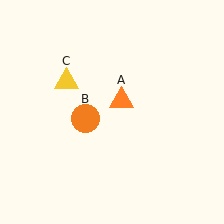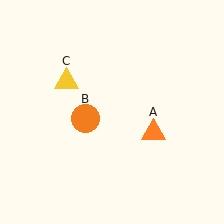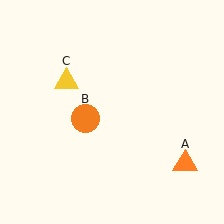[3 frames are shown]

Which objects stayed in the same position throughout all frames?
Orange circle (object B) and yellow triangle (object C) remained stationary.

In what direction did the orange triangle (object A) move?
The orange triangle (object A) moved down and to the right.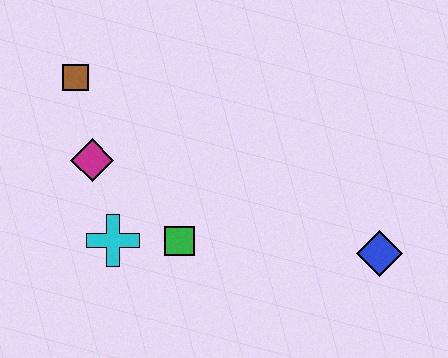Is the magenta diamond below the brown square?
Yes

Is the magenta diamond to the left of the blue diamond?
Yes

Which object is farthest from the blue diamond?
The brown square is farthest from the blue diamond.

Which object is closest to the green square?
The cyan cross is closest to the green square.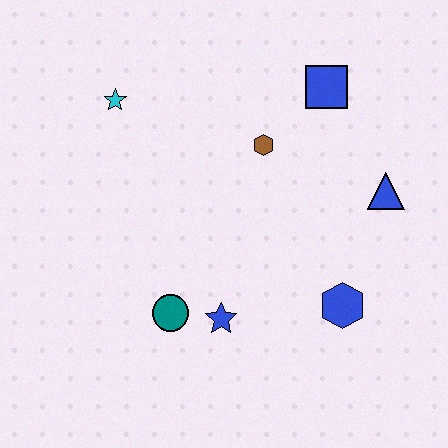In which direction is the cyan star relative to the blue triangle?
The cyan star is to the left of the blue triangle.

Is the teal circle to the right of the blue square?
No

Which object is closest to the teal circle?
The blue star is closest to the teal circle.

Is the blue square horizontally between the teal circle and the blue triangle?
Yes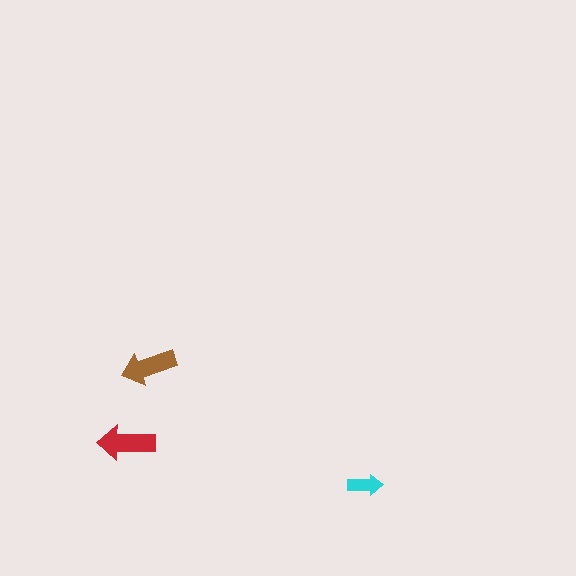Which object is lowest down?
The cyan arrow is bottommost.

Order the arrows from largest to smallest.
the red one, the brown one, the cyan one.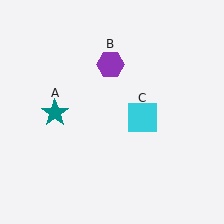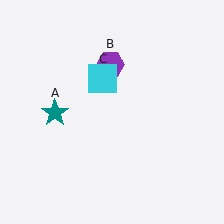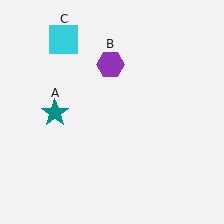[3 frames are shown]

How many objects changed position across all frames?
1 object changed position: cyan square (object C).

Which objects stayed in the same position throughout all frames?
Teal star (object A) and purple hexagon (object B) remained stationary.